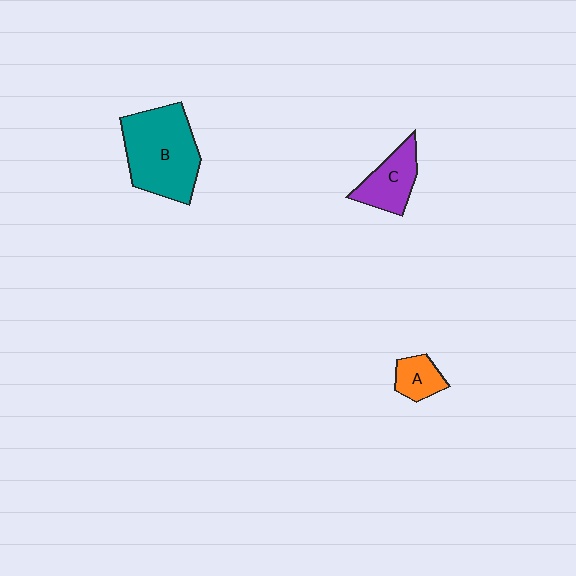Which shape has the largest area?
Shape B (teal).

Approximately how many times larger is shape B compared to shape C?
Approximately 2.0 times.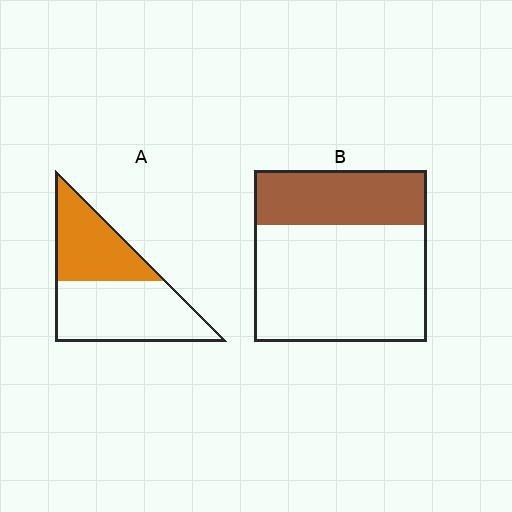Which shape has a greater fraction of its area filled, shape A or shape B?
Shape A.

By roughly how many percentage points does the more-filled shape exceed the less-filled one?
By roughly 10 percentage points (A over B).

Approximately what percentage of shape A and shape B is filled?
A is approximately 40% and B is approximately 30%.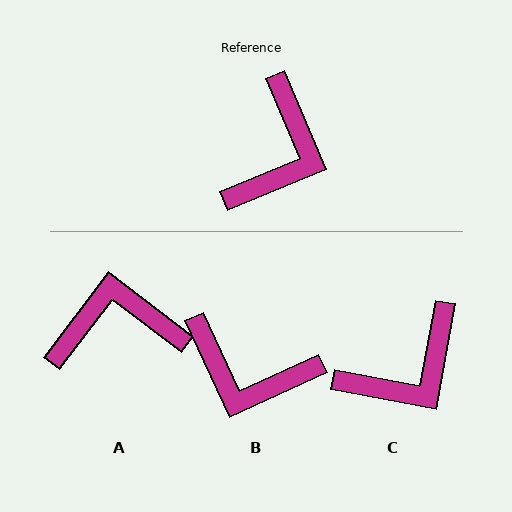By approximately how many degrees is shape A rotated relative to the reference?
Approximately 120 degrees counter-clockwise.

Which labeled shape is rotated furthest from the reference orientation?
A, about 120 degrees away.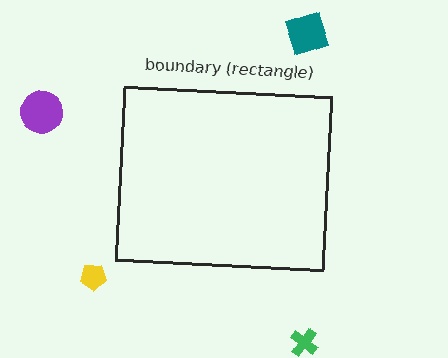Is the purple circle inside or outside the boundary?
Outside.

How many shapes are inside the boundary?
0 inside, 4 outside.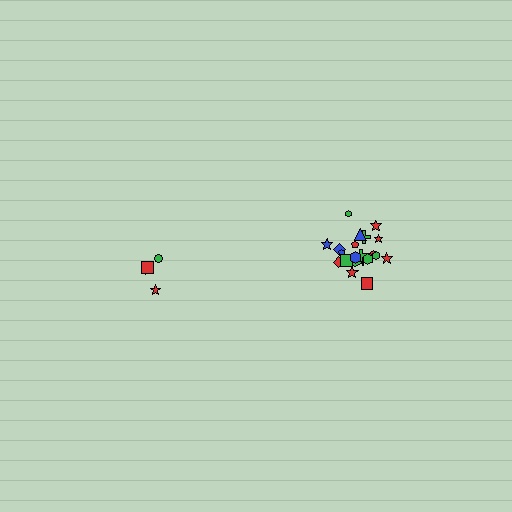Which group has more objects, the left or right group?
The right group.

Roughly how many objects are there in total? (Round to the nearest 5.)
Roughly 25 objects in total.